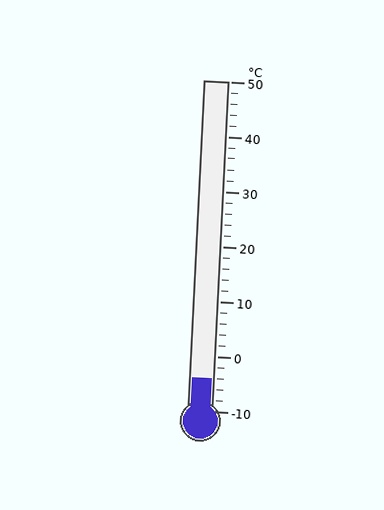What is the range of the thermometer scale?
The thermometer scale ranges from -10°C to 50°C.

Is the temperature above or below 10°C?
The temperature is below 10°C.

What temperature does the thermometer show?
The thermometer shows approximately -4°C.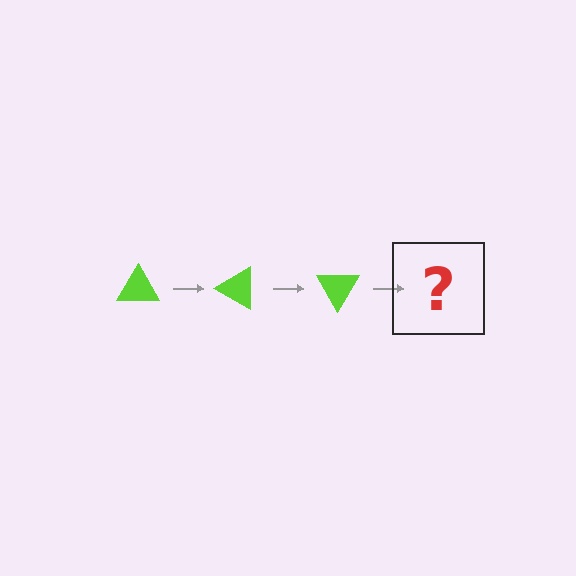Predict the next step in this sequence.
The next step is a lime triangle rotated 90 degrees.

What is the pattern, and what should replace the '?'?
The pattern is that the triangle rotates 30 degrees each step. The '?' should be a lime triangle rotated 90 degrees.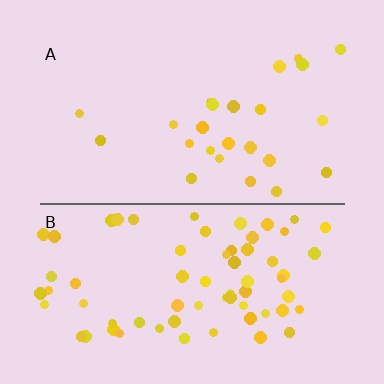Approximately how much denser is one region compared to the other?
Approximately 2.8× — region B over region A.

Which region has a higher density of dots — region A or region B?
B (the bottom).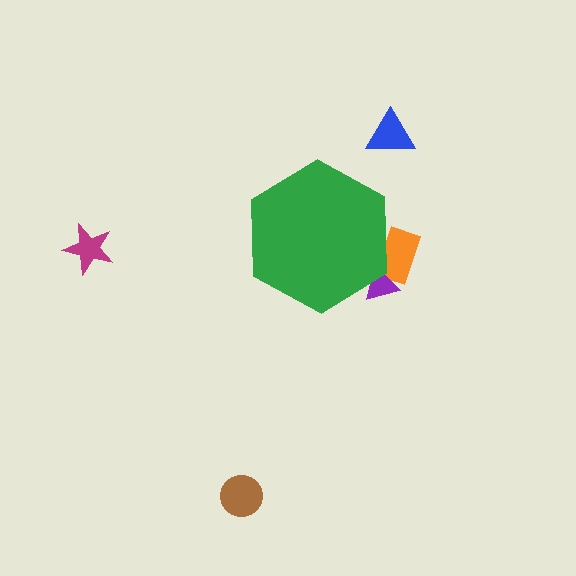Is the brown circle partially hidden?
No, the brown circle is fully visible.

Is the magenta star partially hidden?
No, the magenta star is fully visible.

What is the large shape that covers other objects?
A green hexagon.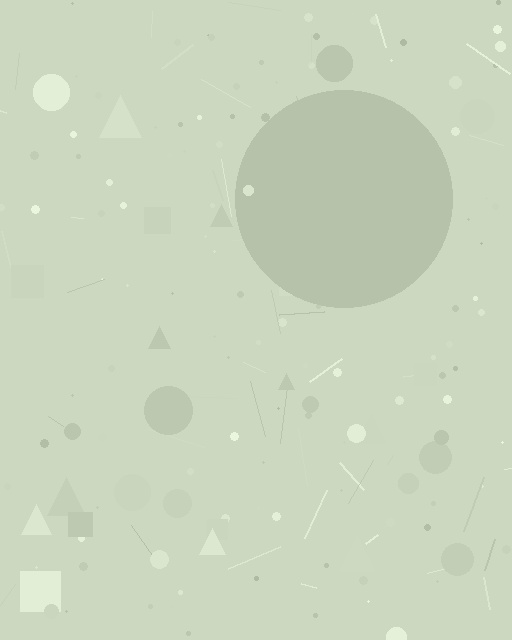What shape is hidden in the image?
A circle is hidden in the image.